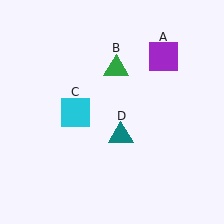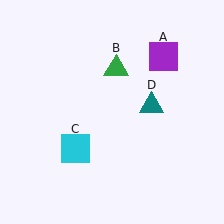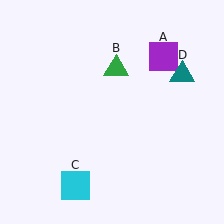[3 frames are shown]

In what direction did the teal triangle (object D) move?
The teal triangle (object D) moved up and to the right.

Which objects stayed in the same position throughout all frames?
Purple square (object A) and green triangle (object B) remained stationary.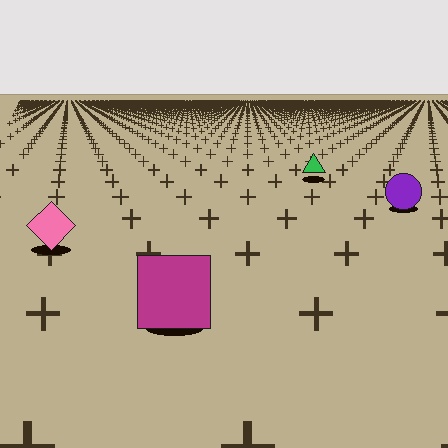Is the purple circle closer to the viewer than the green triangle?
Yes. The purple circle is closer — you can tell from the texture gradient: the ground texture is coarser near it.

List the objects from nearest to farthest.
From nearest to farthest: the magenta square, the pink diamond, the purple circle, the green triangle.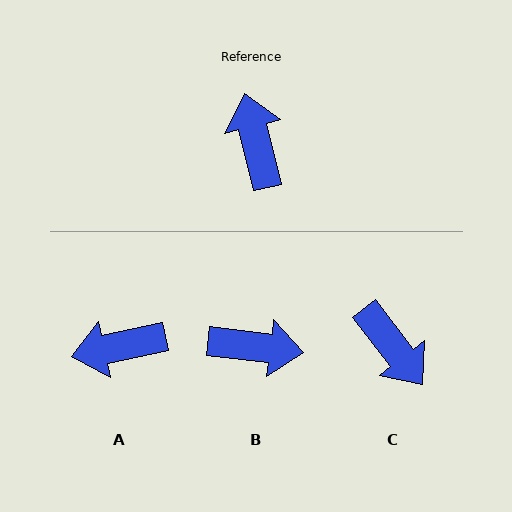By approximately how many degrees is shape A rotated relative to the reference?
Approximately 88 degrees counter-clockwise.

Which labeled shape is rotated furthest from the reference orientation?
C, about 156 degrees away.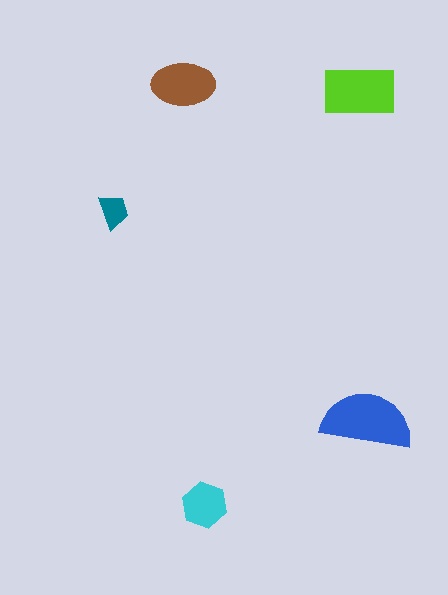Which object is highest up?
The brown ellipse is topmost.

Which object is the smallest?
The teal trapezoid.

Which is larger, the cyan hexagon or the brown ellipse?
The brown ellipse.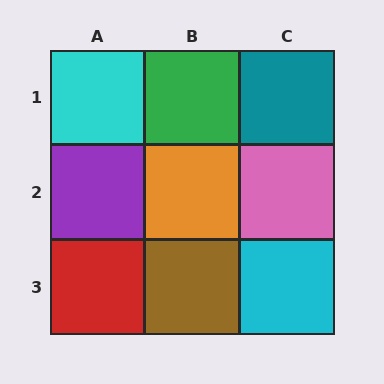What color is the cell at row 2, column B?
Orange.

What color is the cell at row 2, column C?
Pink.